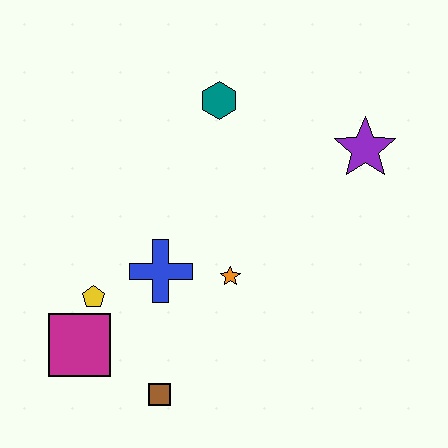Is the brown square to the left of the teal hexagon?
Yes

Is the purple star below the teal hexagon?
Yes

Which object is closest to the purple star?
The teal hexagon is closest to the purple star.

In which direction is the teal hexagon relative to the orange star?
The teal hexagon is above the orange star.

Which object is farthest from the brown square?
The purple star is farthest from the brown square.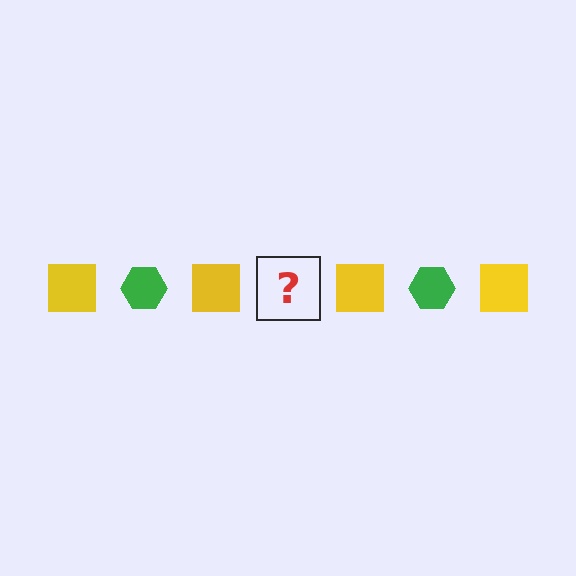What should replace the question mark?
The question mark should be replaced with a green hexagon.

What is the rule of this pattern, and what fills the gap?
The rule is that the pattern alternates between yellow square and green hexagon. The gap should be filled with a green hexagon.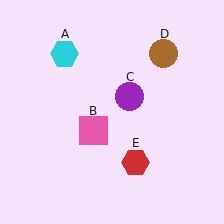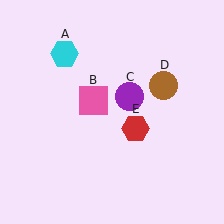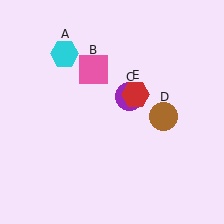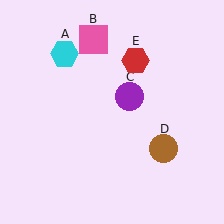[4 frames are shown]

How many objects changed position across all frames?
3 objects changed position: pink square (object B), brown circle (object D), red hexagon (object E).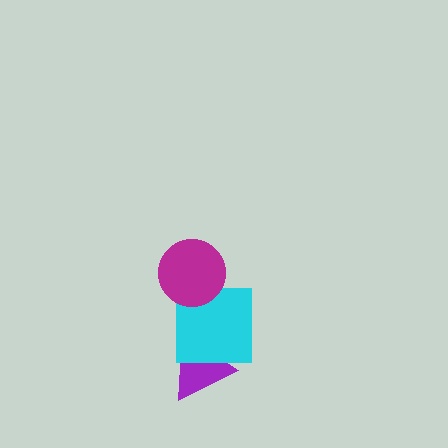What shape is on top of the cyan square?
The magenta circle is on top of the cyan square.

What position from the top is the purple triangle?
The purple triangle is 3rd from the top.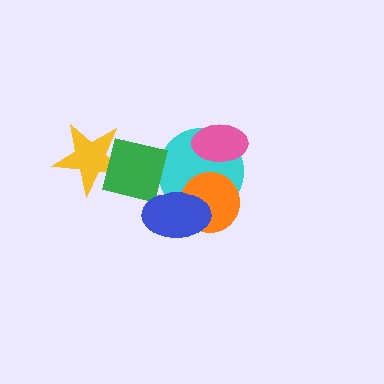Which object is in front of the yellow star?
The green square is in front of the yellow star.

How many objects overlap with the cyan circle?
4 objects overlap with the cyan circle.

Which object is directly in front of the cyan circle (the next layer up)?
The pink ellipse is directly in front of the cyan circle.